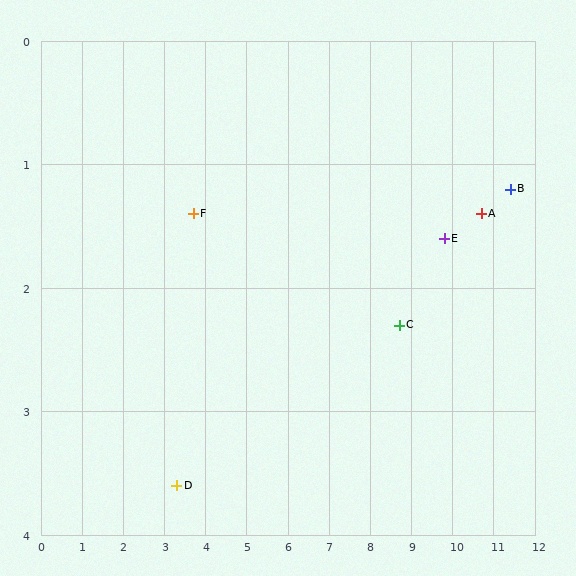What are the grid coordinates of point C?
Point C is at approximately (8.7, 2.3).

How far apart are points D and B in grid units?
Points D and B are about 8.4 grid units apart.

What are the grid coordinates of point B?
Point B is at approximately (11.4, 1.2).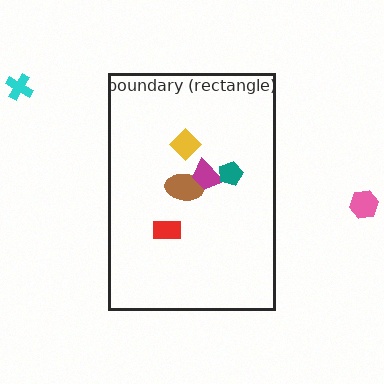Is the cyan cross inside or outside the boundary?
Outside.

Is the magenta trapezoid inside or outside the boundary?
Inside.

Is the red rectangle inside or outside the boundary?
Inside.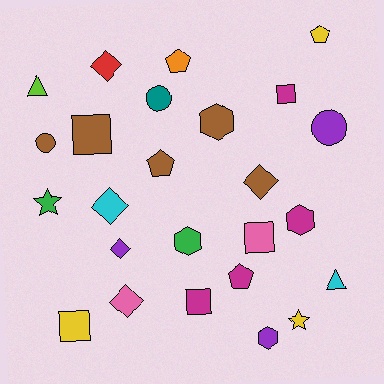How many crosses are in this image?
There are no crosses.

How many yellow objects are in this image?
There are 3 yellow objects.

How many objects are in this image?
There are 25 objects.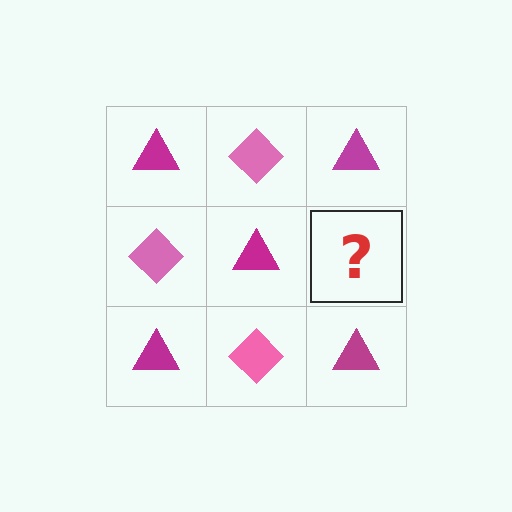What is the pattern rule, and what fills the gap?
The rule is that it alternates magenta triangle and pink diamond in a checkerboard pattern. The gap should be filled with a pink diamond.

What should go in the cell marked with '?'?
The missing cell should contain a pink diamond.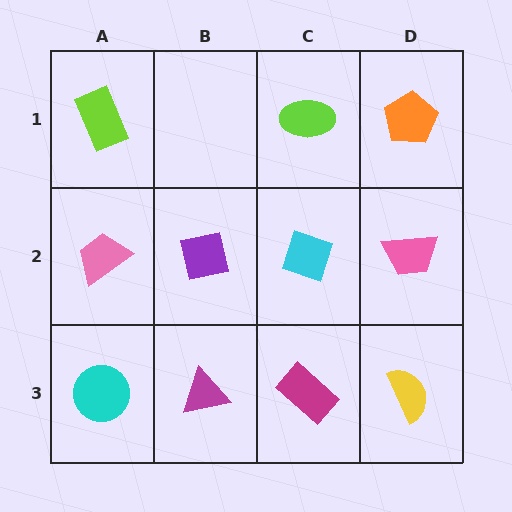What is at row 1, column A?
A lime rectangle.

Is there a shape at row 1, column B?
No, that cell is empty.